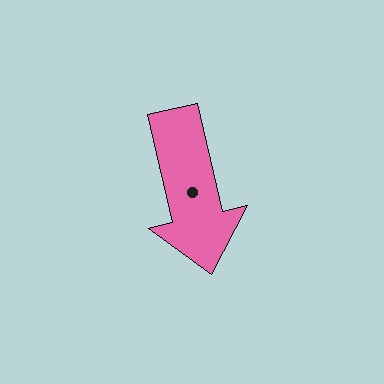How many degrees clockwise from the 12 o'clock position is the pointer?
Approximately 167 degrees.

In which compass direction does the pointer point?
South.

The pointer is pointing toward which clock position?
Roughly 6 o'clock.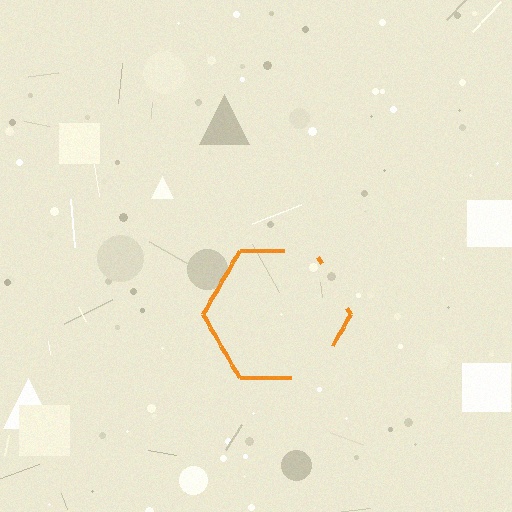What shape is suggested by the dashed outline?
The dashed outline suggests a hexagon.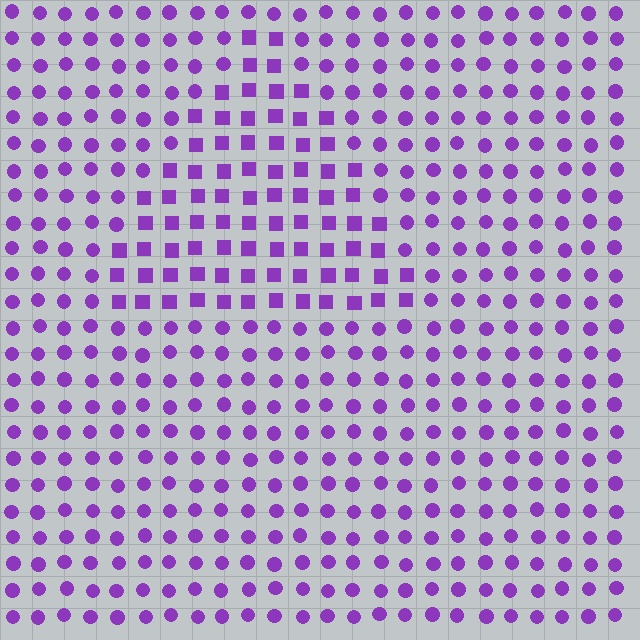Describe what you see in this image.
The image is filled with small purple elements arranged in a uniform grid. A triangle-shaped region contains squares, while the surrounding area contains circles. The boundary is defined purely by the change in element shape.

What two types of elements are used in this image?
The image uses squares inside the triangle region and circles outside it.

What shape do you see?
I see a triangle.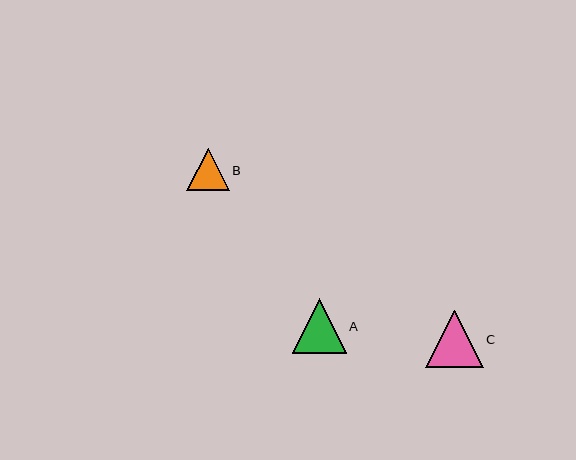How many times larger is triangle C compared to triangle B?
Triangle C is approximately 1.4 times the size of triangle B.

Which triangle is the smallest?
Triangle B is the smallest with a size of approximately 42 pixels.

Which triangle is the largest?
Triangle C is the largest with a size of approximately 58 pixels.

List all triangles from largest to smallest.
From largest to smallest: C, A, B.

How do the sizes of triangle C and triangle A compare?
Triangle C and triangle A are approximately the same size.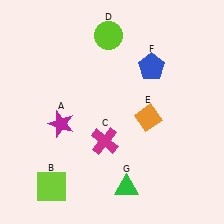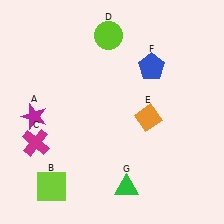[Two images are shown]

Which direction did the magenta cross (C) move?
The magenta cross (C) moved left.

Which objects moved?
The objects that moved are: the magenta star (A), the magenta cross (C).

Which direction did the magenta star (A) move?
The magenta star (A) moved left.